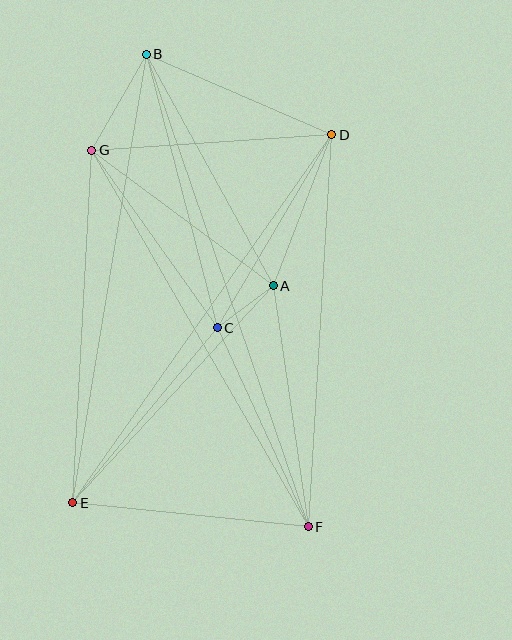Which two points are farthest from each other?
Points B and F are farthest from each other.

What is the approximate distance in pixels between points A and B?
The distance between A and B is approximately 264 pixels.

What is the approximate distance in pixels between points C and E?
The distance between C and E is approximately 227 pixels.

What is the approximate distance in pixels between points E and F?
The distance between E and F is approximately 237 pixels.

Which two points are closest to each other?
Points A and C are closest to each other.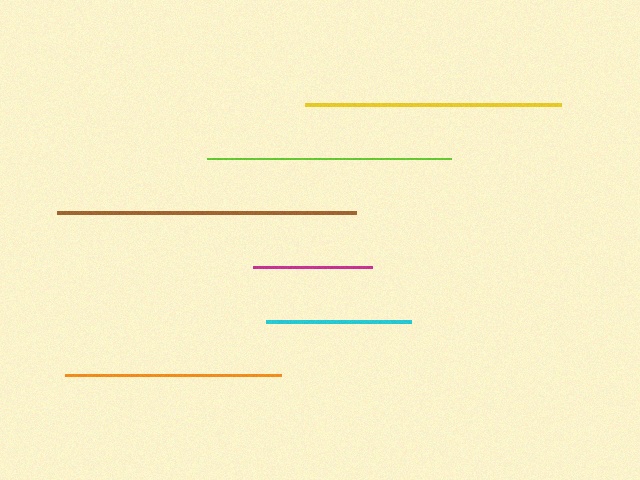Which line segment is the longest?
The brown line is the longest at approximately 299 pixels.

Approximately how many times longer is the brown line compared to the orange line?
The brown line is approximately 1.4 times the length of the orange line.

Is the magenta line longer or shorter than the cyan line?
The cyan line is longer than the magenta line.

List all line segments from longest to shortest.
From longest to shortest: brown, yellow, lime, orange, cyan, magenta.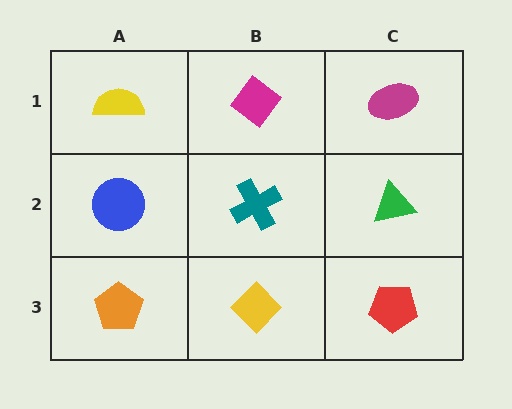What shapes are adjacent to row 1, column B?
A teal cross (row 2, column B), a yellow semicircle (row 1, column A), a magenta ellipse (row 1, column C).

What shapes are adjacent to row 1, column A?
A blue circle (row 2, column A), a magenta diamond (row 1, column B).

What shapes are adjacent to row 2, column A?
A yellow semicircle (row 1, column A), an orange pentagon (row 3, column A), a teal cross (row 2, column B).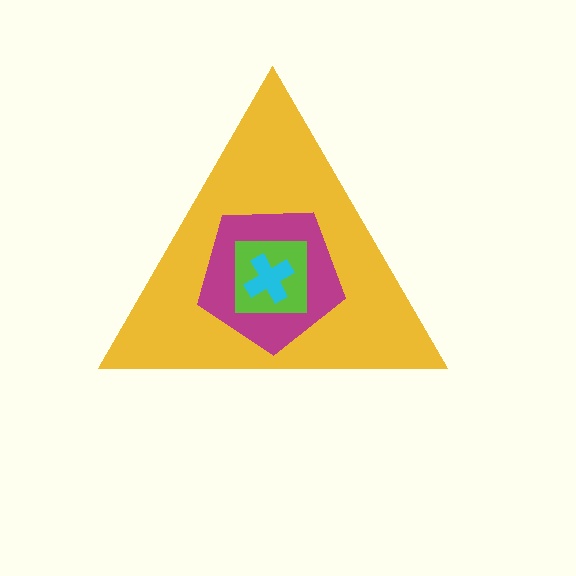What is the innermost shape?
The cyan cross.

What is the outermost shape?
The yellow triangle.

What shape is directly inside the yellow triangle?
The magenta pentagon.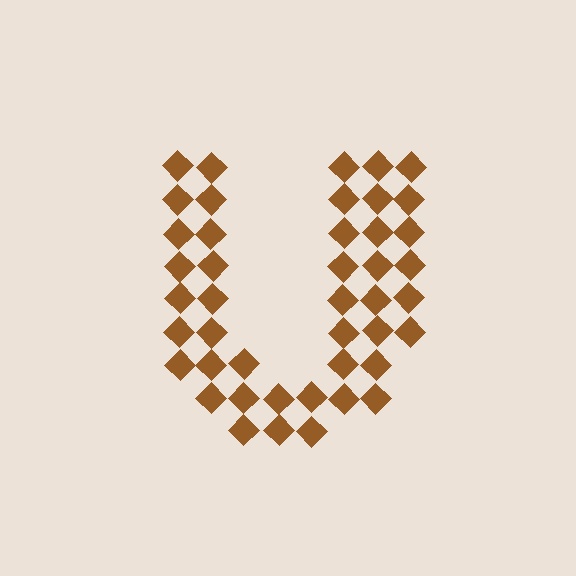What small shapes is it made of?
It is made of small diamonds.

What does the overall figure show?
The overall figure shows the letter U.